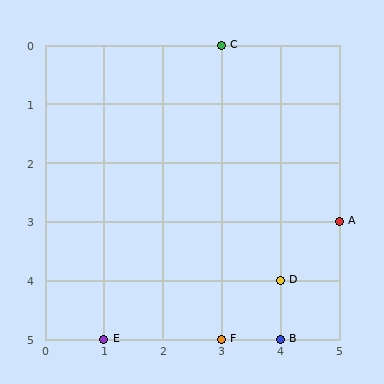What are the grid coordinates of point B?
Point B is at grid coordinates (4, 5).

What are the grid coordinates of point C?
Point C is at grid coordinates (3, 0).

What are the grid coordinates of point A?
Point A is at grid coordinates (5, 3).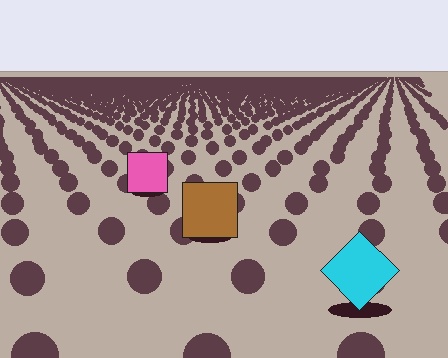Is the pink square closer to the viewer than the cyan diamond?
No. The cyan diamond is closer — you can tell from the texture gradient: the ground texture is coarser near it.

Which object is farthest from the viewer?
The pink square is farthest from the viewer. It appears smaller and the ground texture around it is denser.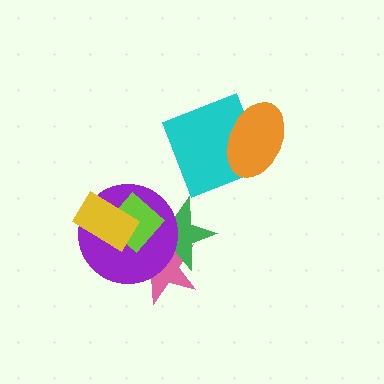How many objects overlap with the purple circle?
4 objects overlap with the purple circle.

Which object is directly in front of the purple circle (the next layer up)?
The lime diamond is directly in front of the purple circle.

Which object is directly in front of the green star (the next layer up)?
The purple circle is directly in front of the green star.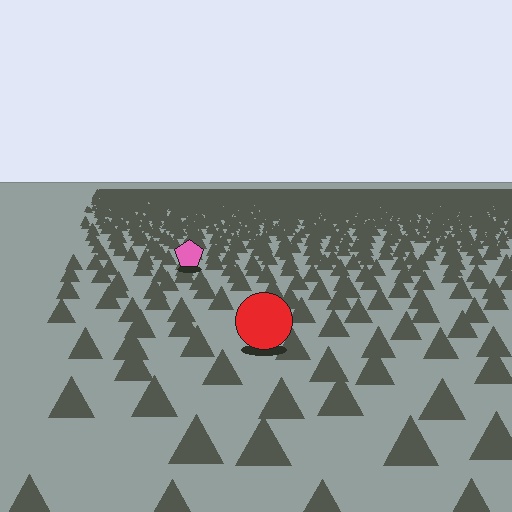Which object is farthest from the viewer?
The pink pentagon is farthest from the viewer. It appears smaller and the ground texture around it is denser.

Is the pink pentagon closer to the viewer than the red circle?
No. The red circle is closer — you can tell from the texture gradient: the ground texture is coarser near it.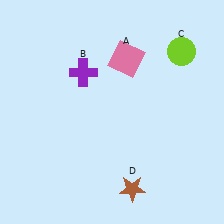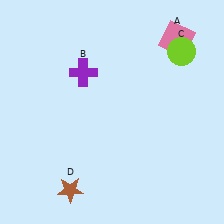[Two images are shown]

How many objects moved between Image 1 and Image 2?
2 objects moved between the two images.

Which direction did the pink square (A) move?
The pink square (A) moved right.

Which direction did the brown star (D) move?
The brown star (D) moved left.